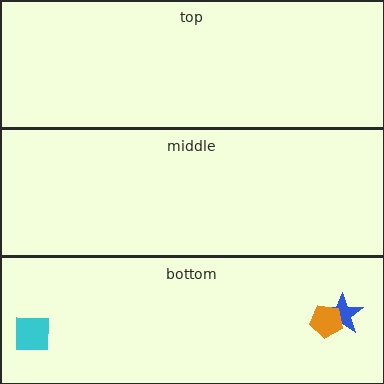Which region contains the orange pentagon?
The bottom region.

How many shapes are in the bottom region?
3.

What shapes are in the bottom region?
The blue star, the cyan square, the orange pentagon.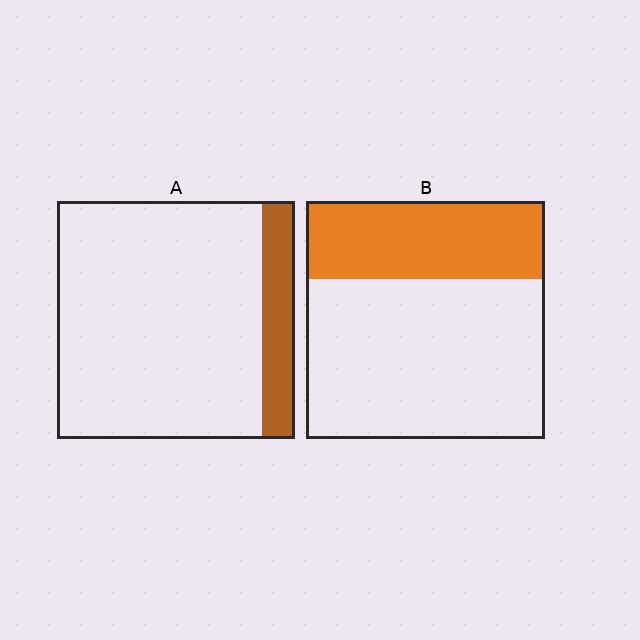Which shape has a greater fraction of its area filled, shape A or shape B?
Shape B.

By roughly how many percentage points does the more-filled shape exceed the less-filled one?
By roughly 20 percentage points (B over A).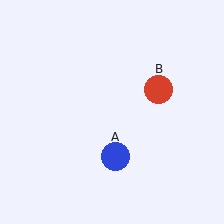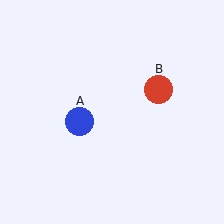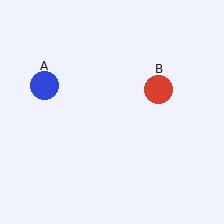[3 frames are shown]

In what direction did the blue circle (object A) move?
The blue circle (object A) moved up and to the left.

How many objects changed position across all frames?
1 object changed position: blue circle (object A).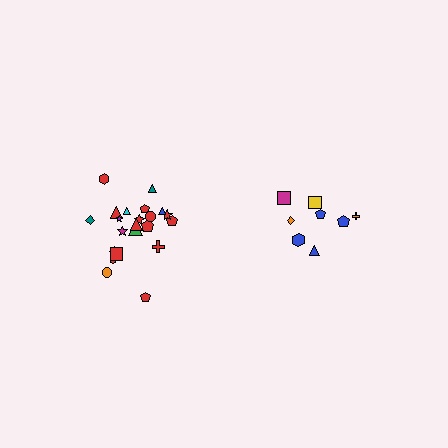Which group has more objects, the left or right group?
The left group.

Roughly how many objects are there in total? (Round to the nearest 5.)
Roughly 30 objects in total.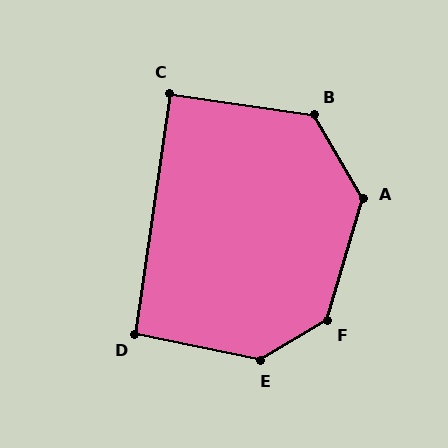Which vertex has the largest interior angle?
F, at approximately 137 degrees.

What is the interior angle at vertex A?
Approximately 133 degrees (obtuse).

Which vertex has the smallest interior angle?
C, at approximately 90 degrees.